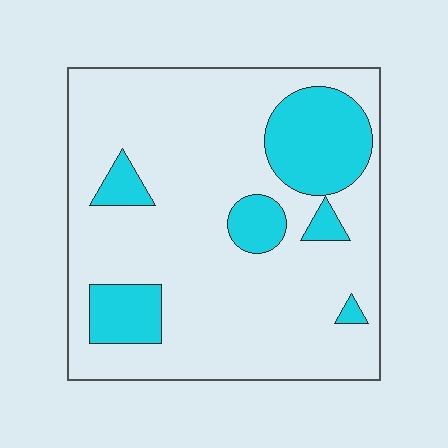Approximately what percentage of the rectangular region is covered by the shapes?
Approximately 20%.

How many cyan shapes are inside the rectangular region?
6.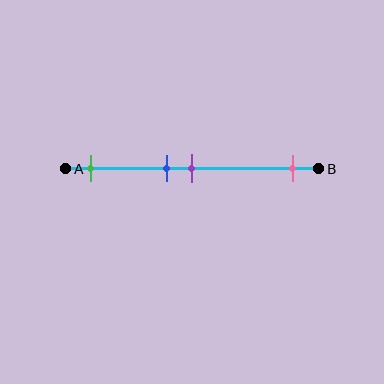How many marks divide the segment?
There are 4 marks dividing the segment.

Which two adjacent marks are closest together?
The blue and purple marks are the closest adjacent pair.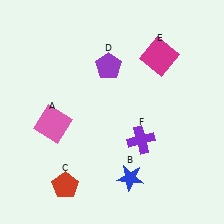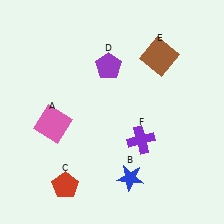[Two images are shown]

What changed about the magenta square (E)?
In Image 1, E is magenta. In Image 2, it changed to brown.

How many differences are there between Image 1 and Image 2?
There is 1 difference between the two images.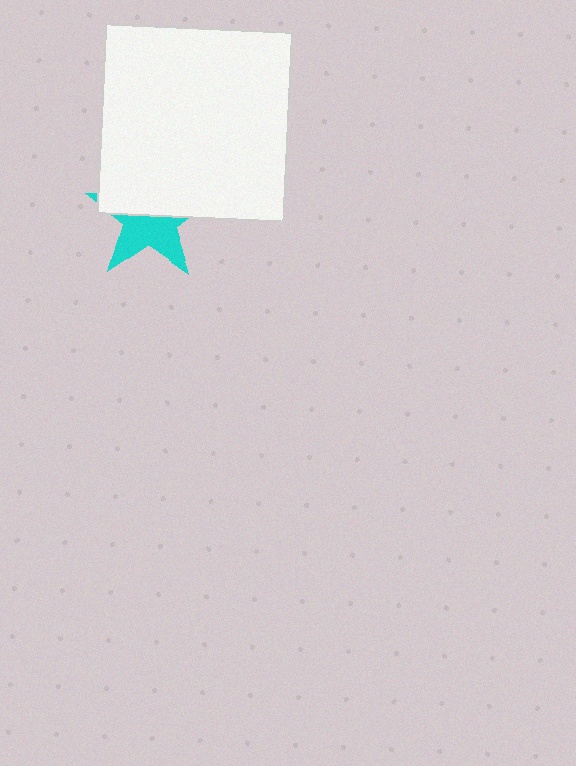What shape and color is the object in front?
The object in front is a white rectangle.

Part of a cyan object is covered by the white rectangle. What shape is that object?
It is a star.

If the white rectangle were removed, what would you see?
You would see the complete cyan star.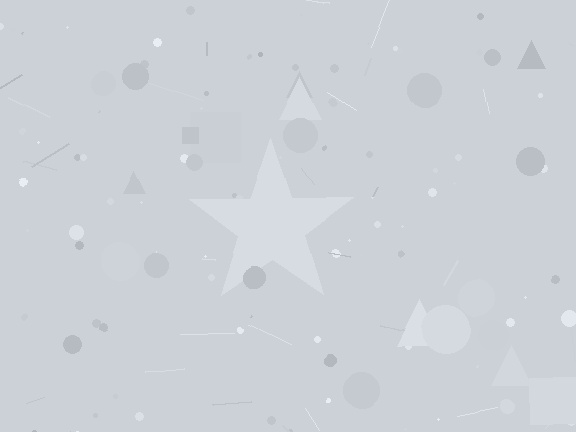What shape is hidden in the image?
A star is hidden in the image.